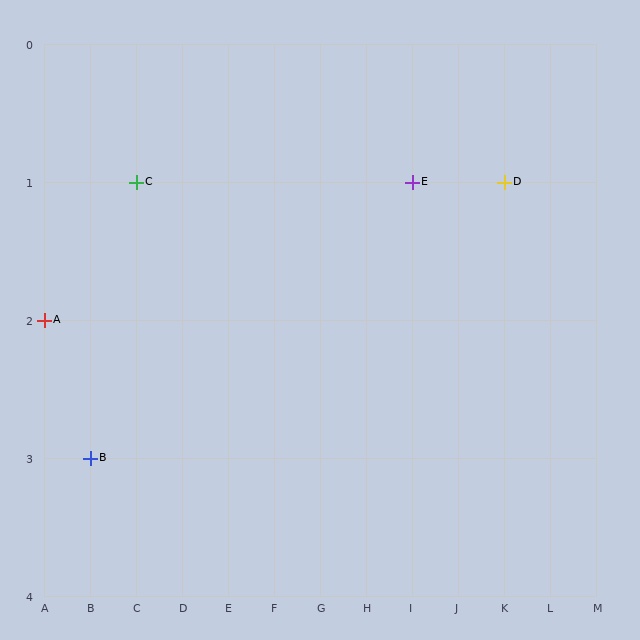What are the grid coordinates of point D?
Point D is at grid coordinates (K, 1).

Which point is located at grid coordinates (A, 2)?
Point A is at (A, 2).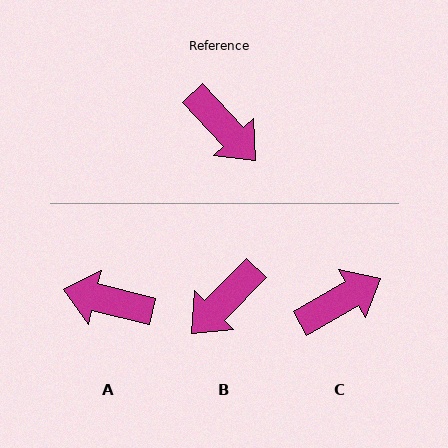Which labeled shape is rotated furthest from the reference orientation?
A, about 146 degrees away.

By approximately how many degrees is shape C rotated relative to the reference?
Approximately 77 degrees counter-clockwise.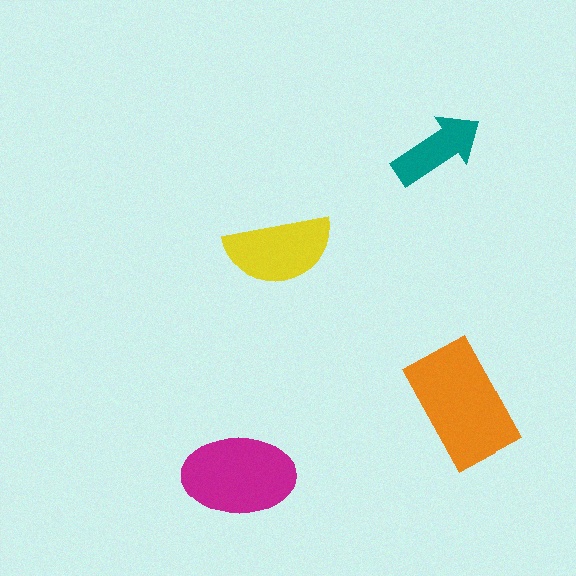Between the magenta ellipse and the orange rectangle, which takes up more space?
The orange rectangle.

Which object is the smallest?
The teal arrow.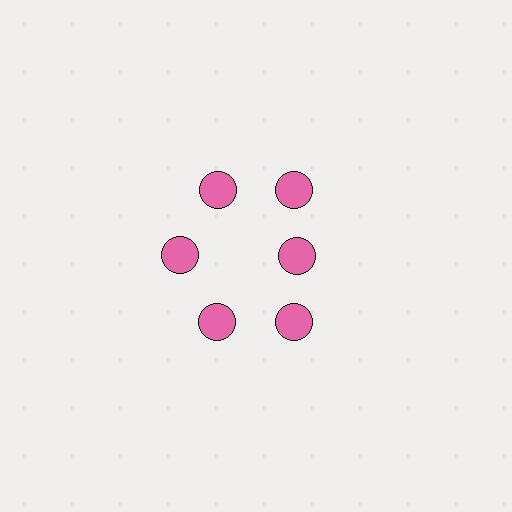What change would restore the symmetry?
The symmetry would be restored by moving it outward, back onto the ring so that all 6 circles sit at equal angles and equal distance from the center.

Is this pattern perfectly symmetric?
No. The 6 pink circles are arranged in a ring, but one element near the 3 o'clock position is pulled inward toward the center, breaking the 6-fold rotational symmetry.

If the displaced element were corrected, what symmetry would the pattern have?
It would have 6-fold rotational symmetry — the pattern would map onto itself every 60 degrees.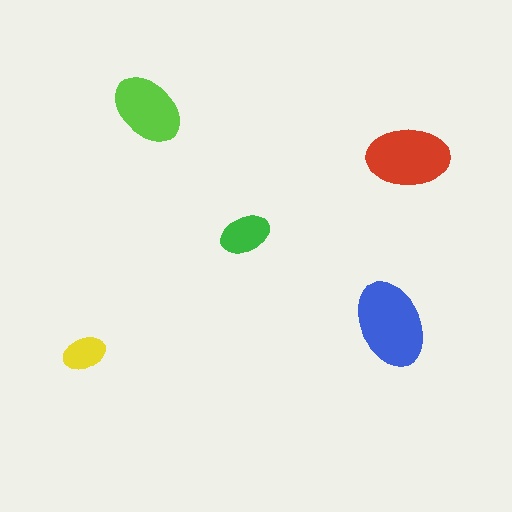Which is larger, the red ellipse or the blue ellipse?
The blue one.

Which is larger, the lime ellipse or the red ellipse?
The red one.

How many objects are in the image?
There are 5 objects in the image.